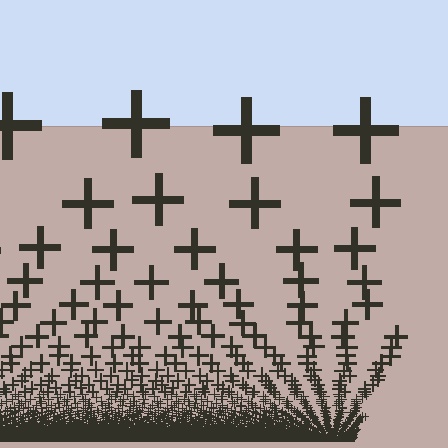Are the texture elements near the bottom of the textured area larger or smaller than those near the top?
Smaller. The gradient is inverted — elements near the bottom are smaller and denser.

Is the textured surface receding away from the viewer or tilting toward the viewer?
The surface appears to tilt toward the viewer. Texture elements get larger and sparser toward the top.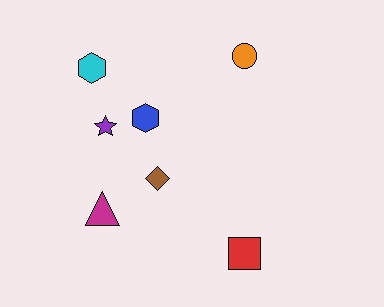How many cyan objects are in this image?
There is 1 cyan object.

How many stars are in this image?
There is 1 star.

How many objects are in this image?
There are 7 objects.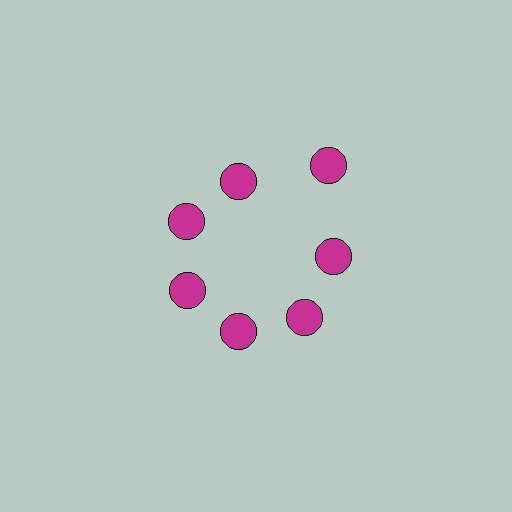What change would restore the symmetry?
The symmetry would be restored by moving it inward, back onto the ring so that all 7 circles sit at equal angles and equal distance from the center.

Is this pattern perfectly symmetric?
No. The 7 magenta circles are arranged in a ring, but one element near the 1 o'clock position is pushed outward from the center, breaking the 7-fold rotational symmetry.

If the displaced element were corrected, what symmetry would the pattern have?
It would have 7-fold rotational symmetry — the pattern would map onto itself every 51 degrees.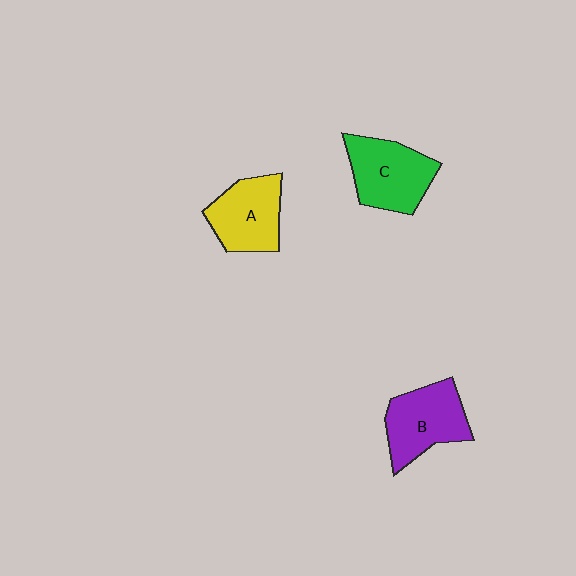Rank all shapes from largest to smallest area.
From largest to smallest: C (green), B (purple), A (yellow).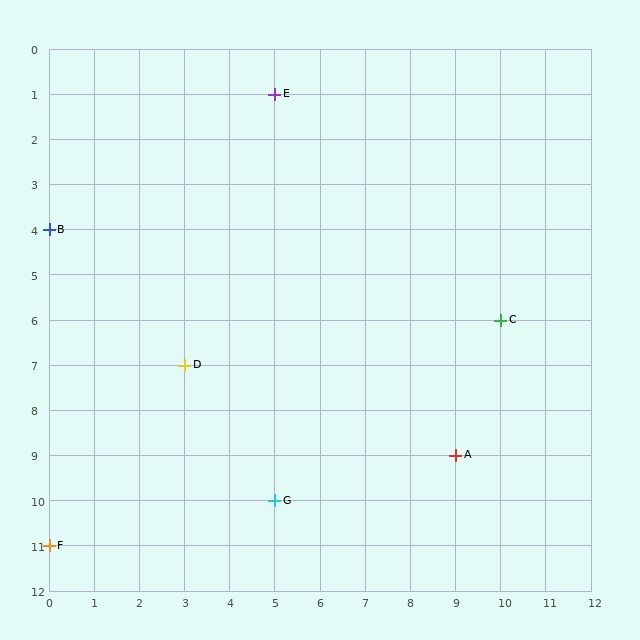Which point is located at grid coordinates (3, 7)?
Point D is at (3, 7).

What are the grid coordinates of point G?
Point G is at grid coordinates (5, 10).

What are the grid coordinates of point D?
Point D is at grid coordinates (3, 7).